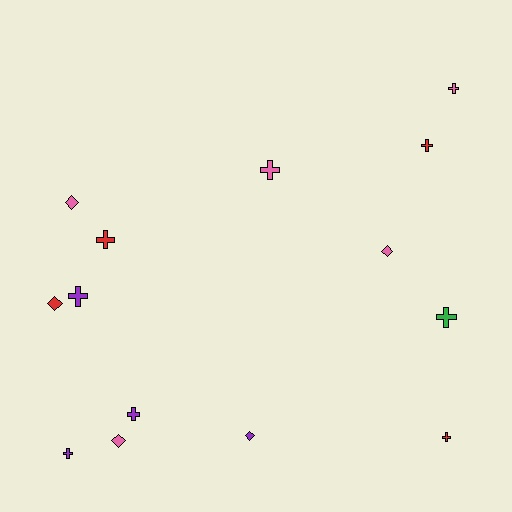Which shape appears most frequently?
Cross, with 9 objects.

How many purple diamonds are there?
There is 1 purple diamond.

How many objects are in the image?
There are 14 objects.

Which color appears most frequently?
Pink, with 5 objects.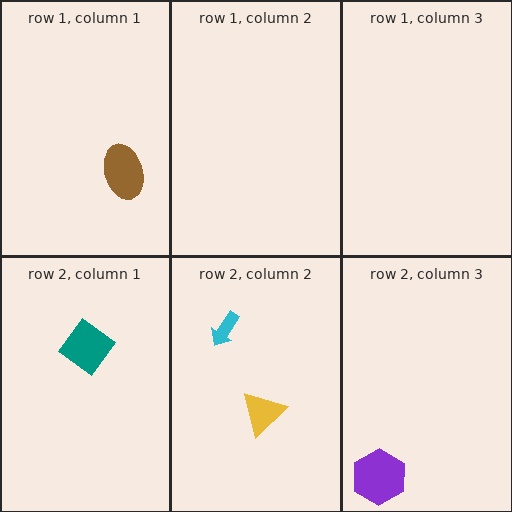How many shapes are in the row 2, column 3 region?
1.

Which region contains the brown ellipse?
The row 1, column 1 region.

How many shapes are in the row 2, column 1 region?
1.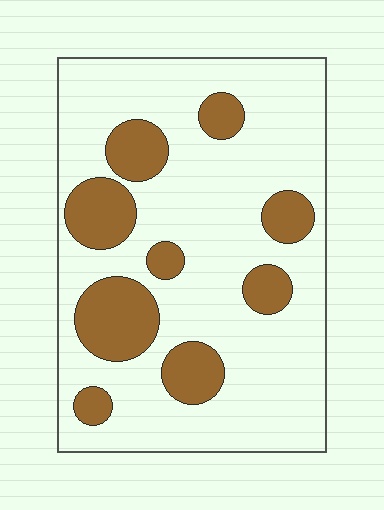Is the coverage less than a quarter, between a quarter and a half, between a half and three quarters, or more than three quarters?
Less than a quarter.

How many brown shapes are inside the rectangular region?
9.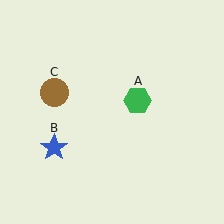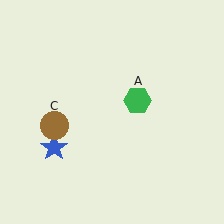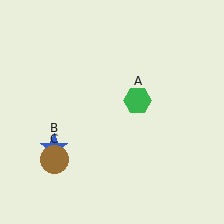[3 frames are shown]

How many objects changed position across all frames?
1 object changed position: brown circle (object C).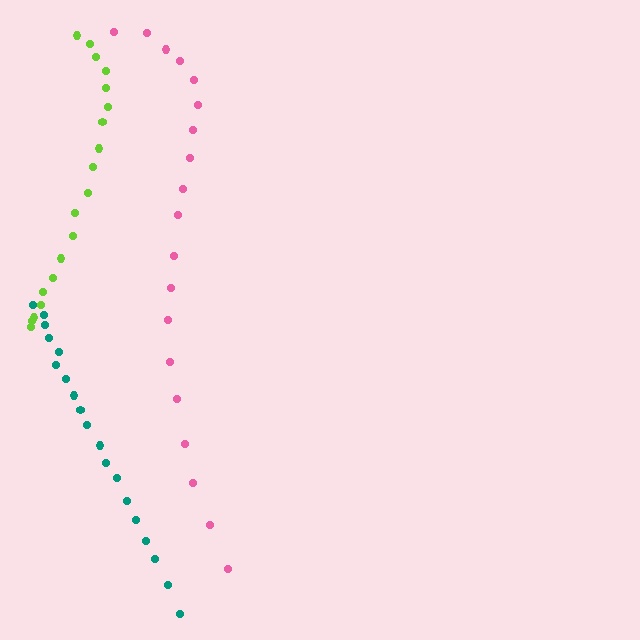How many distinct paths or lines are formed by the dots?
There are 3 distinct paths.